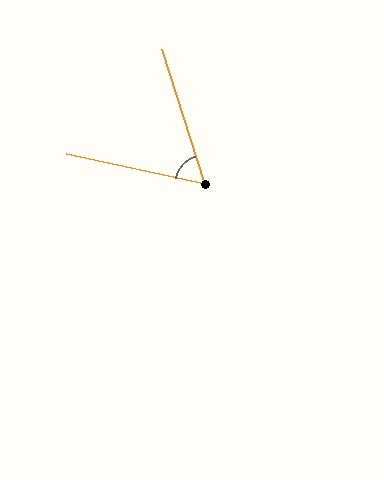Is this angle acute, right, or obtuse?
It is acute.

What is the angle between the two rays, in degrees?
Approximately 60 degrees.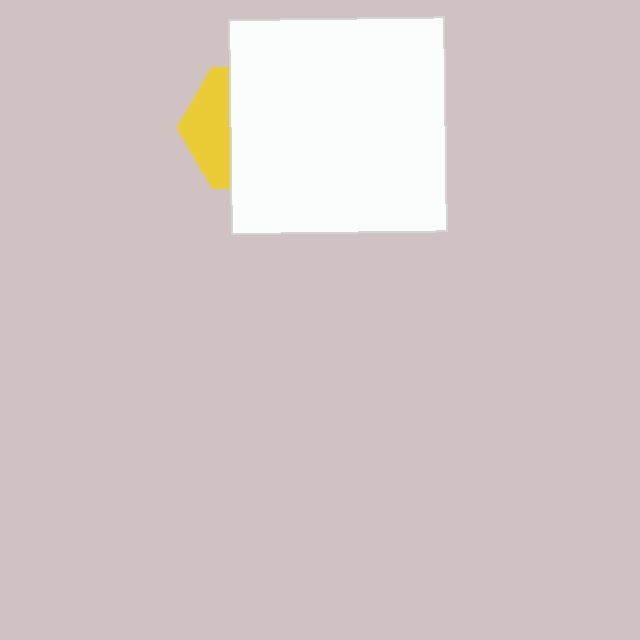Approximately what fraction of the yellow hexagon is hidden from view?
Roughly 67% of the yellow hexagon is hidden behind the white square.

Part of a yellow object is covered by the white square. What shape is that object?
It is a hexagon.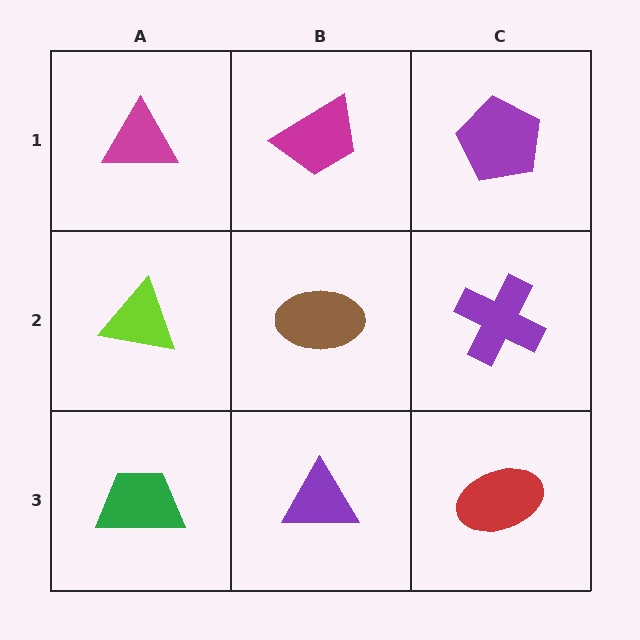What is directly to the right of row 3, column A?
A purple triangle.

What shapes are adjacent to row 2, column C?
A purple pentagon (row 1, column C), a red ellipse (row 3, column C), a brown ellipse (row 2, column B).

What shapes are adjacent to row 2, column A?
A magenta triangle (row 1, column A), a green trapezoid (row 3, column A), a brown ellipse (row 2, column B).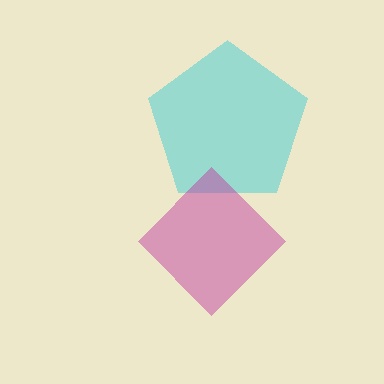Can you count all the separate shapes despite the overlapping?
Yes, there are 2 separate shapes.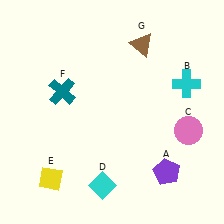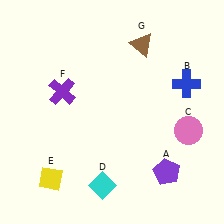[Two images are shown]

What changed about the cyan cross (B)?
In Image 1, B is cyan. In Image 2, it changed to blue.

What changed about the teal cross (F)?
In Image 1, F is teal. In Image 2, it changed to purple.